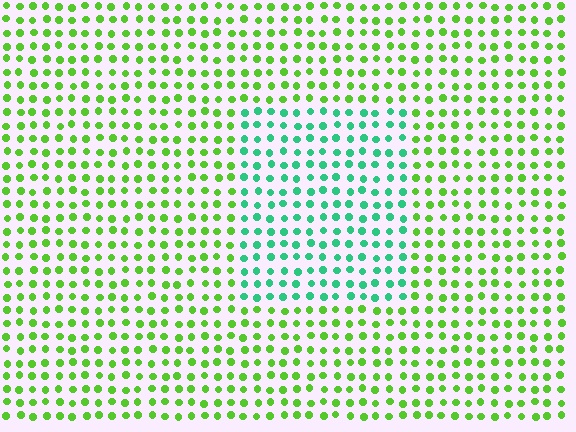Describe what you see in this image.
The image is filled with small lime elements in a uniform arrangement. A rectangle-shaped region is visible where the elements are tinted to a slightly different hue, forming a subtle color boundary.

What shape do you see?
I see a rectangle.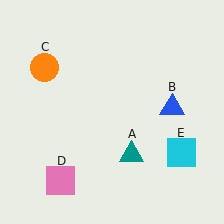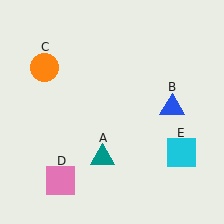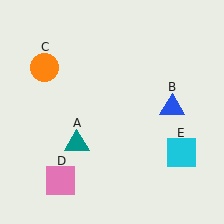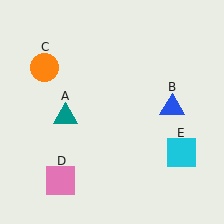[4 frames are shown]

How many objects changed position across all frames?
1 object changed position: teal triangle (object A).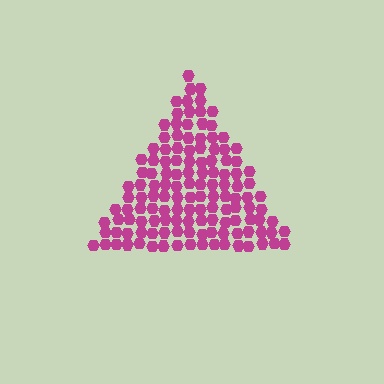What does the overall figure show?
The overall figure shows a triangle.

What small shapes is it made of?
It is made of small hexagons.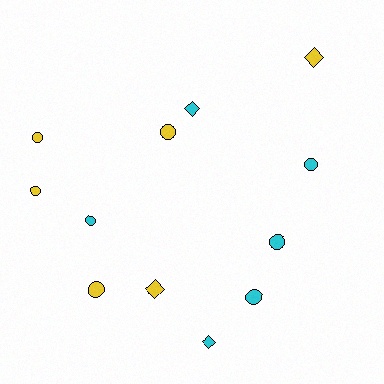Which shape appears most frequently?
Circle, with 8 objects.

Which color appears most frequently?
Yellow, with 6 objects.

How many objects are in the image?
There are 12 objects.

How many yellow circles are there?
There are 4 yellow circles.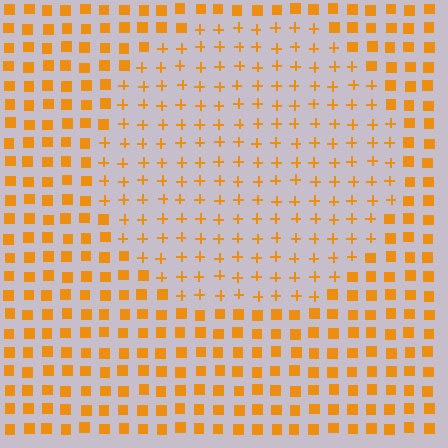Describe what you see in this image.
The image is filled with small orange elements arranged in a uniform grid. A circle-shaped region contains plus signs, while the surrounding area contains squares. The boundary is defined purely by the change in element shape.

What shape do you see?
I see a circle.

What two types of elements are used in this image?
The image uses plus signs inside the circle region and squares outside it.